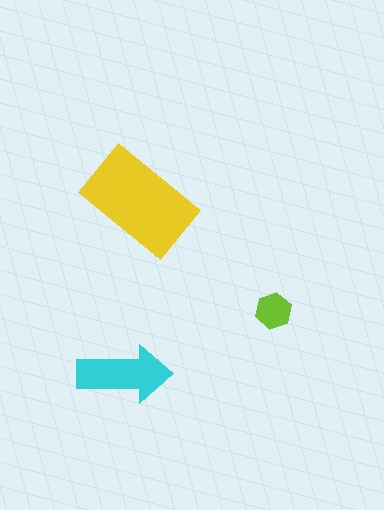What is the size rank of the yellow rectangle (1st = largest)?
1st.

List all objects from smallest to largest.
The lime hexagon, the cyan arrow, the yellow rectangle.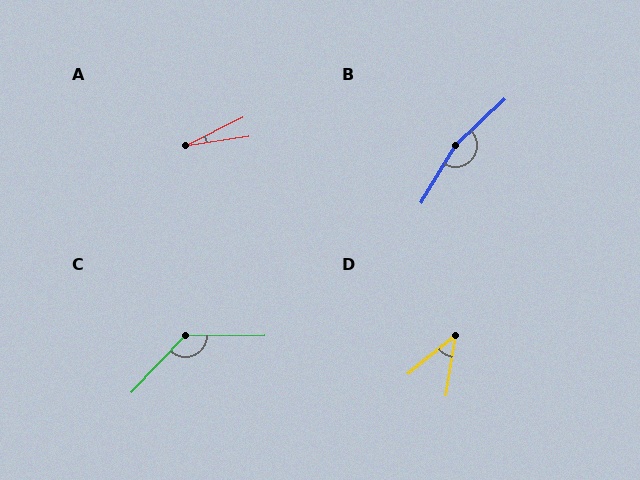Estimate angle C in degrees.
Approximately 134 degrees.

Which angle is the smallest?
A, at approximately 18 degrees.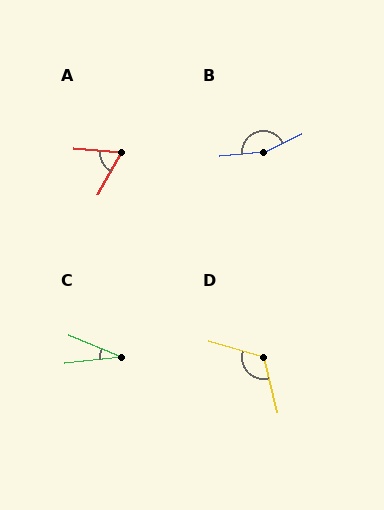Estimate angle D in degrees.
Approximately 120 degrees.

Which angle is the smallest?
C, at approximately 28 degrees.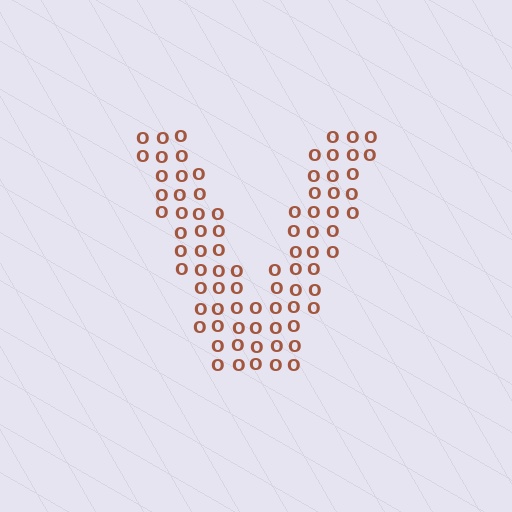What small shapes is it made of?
It is made of small letter O's.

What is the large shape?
The large shape is the letter V.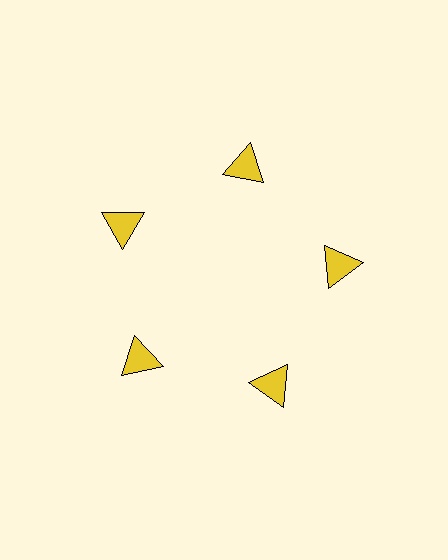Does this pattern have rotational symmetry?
Yes, this pattern has 5-fold rotational symmetry. It looks the same after rotating 72 degrees around the center.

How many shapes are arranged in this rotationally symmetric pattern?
There are 5 shapes, arranged in 5 groups of 1.